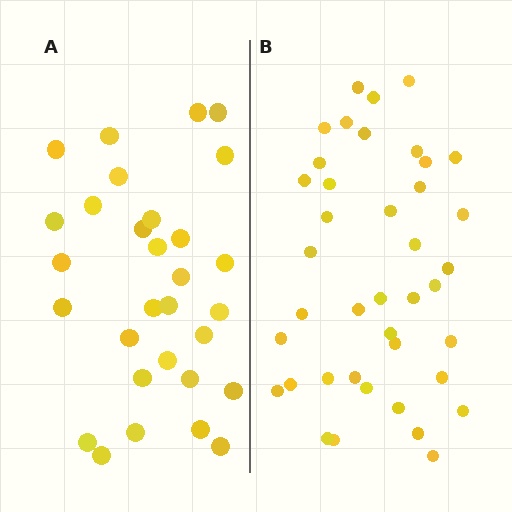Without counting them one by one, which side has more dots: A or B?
Region B (the right region) has more dots.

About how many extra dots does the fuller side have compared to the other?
Region B has roughly 10 or so more dots than region A.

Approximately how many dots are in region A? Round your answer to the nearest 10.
About 30 dots.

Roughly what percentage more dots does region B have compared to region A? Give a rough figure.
About 35% more.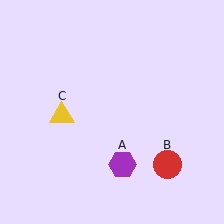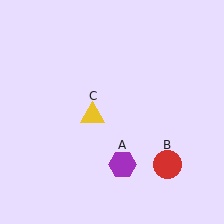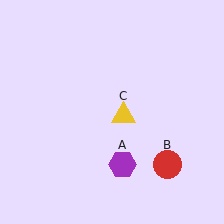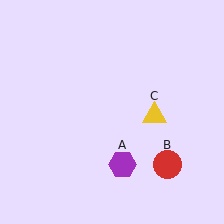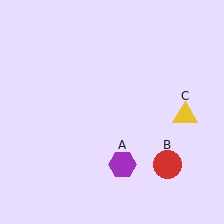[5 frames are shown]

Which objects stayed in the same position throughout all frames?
Purple hexagon (object A) and red circle (object B) remained stationary.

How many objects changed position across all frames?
1 object changed position: yellow triangle (object C).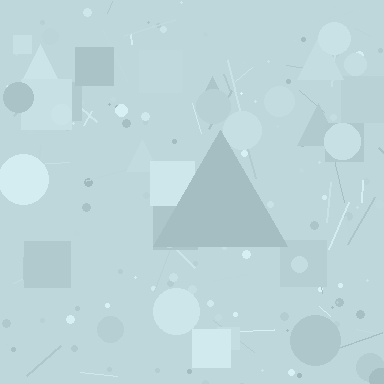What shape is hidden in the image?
A triangle is hidden in the image.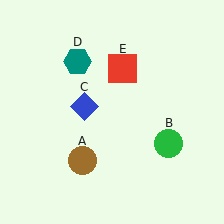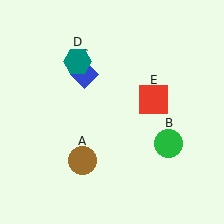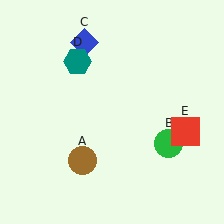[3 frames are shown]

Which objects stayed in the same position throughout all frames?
Brown circle (object A) and green circle (object B) and teal hexagon (object D) remained stationary.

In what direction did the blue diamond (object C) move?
The blue diamond (object C) moved up.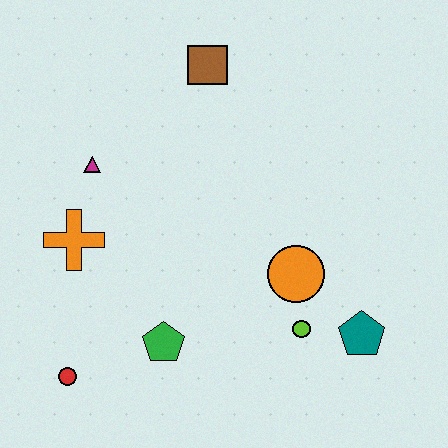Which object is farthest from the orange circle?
The red circle is farthest from the orange circle.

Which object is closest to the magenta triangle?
The orange cross is closest to the magenta triangle.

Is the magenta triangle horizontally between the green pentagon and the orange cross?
Yes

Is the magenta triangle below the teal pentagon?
No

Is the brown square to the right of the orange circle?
No